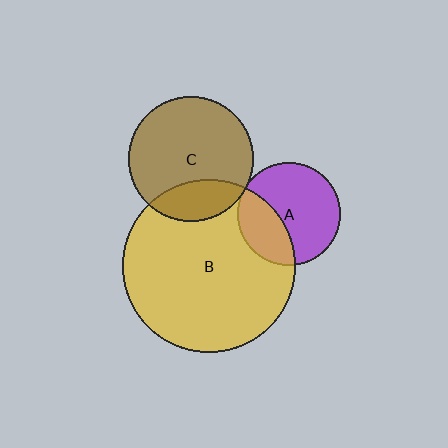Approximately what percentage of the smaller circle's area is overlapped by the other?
Approximately 25%.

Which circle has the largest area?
Circle B (yellow).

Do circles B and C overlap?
Yes.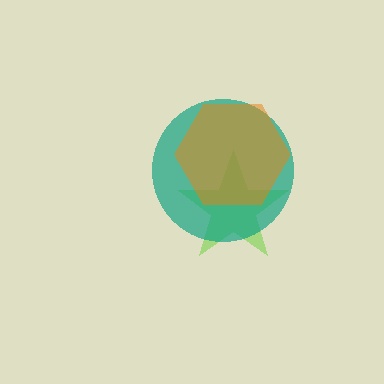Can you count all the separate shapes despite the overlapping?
Yes, there are 3 separate shapes.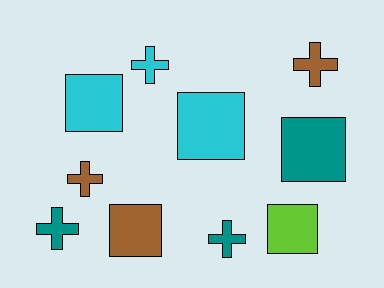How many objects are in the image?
There are 10 objects.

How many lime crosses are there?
There are no lime crosses.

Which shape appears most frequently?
Cross, with 5 objects.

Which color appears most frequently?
Cyan, with 3 objects.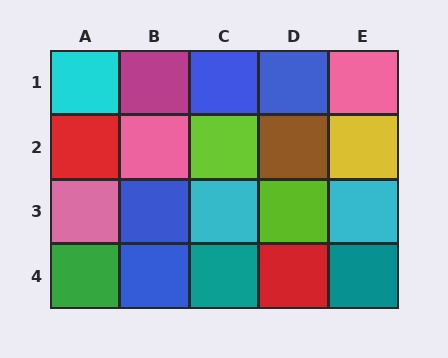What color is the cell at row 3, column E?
Cyan.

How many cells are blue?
4 cells are blue.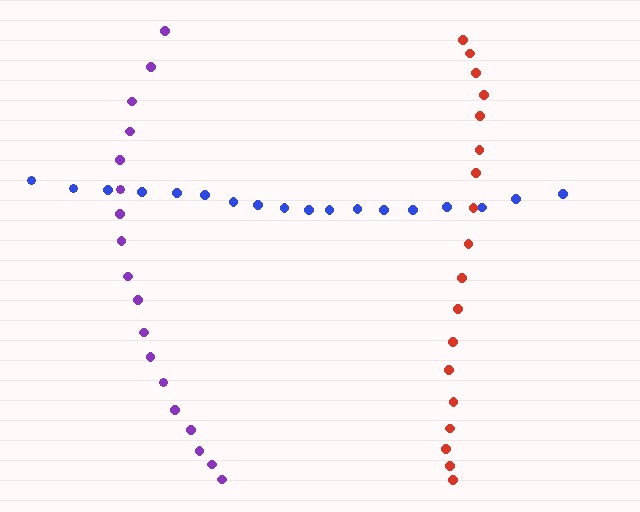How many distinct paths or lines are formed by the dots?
There are 3 distinct paths.